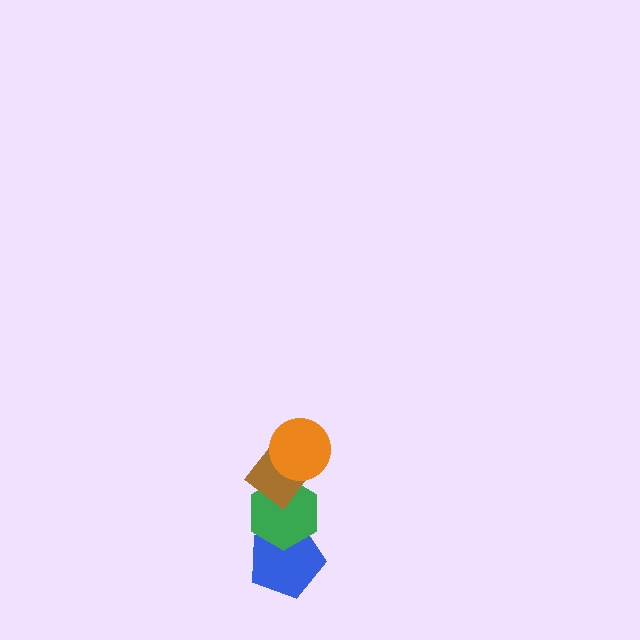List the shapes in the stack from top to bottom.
From top to bottom: the orange circle, the brown diamond, the green hexagon, the blue pentagon.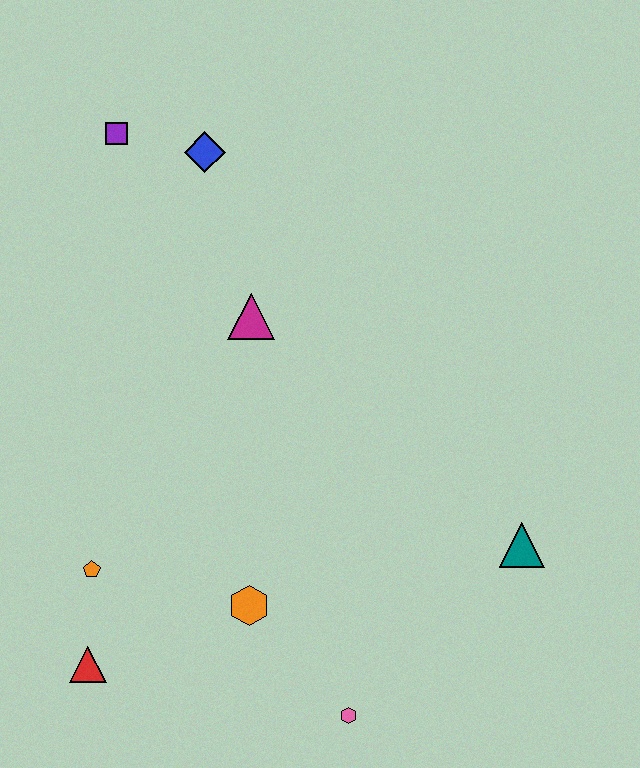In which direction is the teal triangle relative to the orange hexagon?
The teal triangle is to the right of the orange hexagon.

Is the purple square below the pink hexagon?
No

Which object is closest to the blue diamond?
The purple square is closest to the blue diamond.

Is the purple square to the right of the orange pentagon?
Yes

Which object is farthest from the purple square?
The pink hexagon is farthest from the purple square.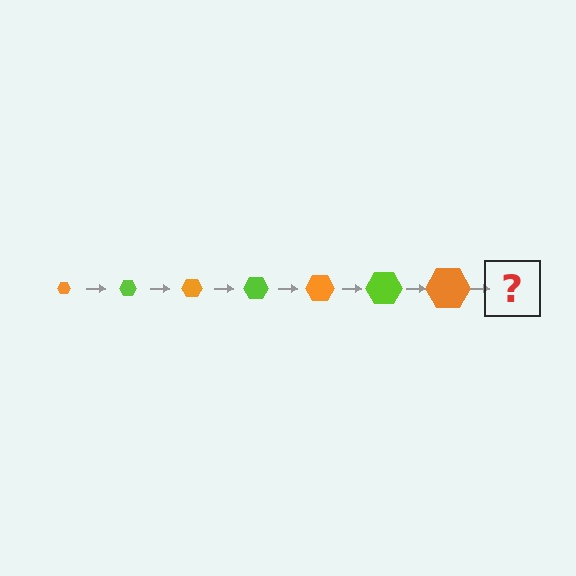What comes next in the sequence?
The next element should be a lime hexagon, larger than the previous one.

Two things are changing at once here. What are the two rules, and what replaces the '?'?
The two rules are that the hexagon grows larger each step and the color cycles through orange and lime. The '?' should be a lime hexagon, larger than the previous one.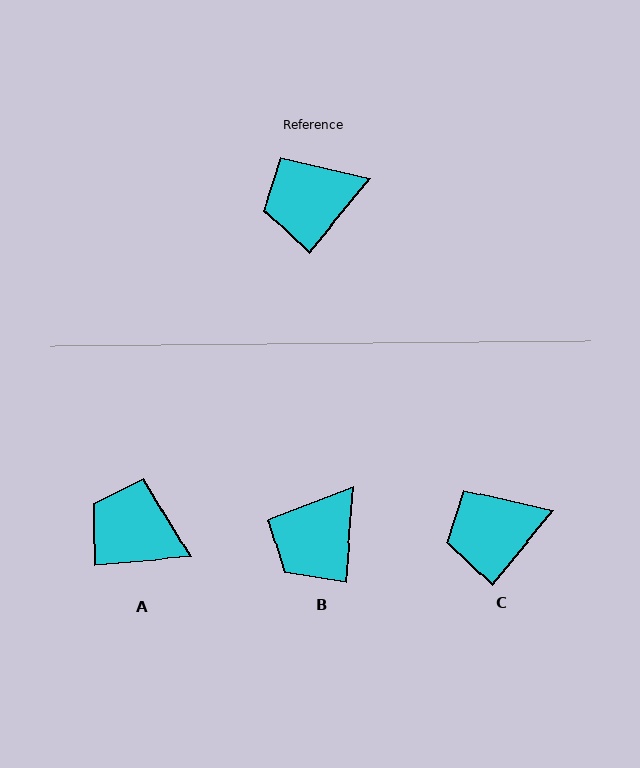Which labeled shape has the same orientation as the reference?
C.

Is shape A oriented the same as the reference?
No, it is off by about 46 degrees.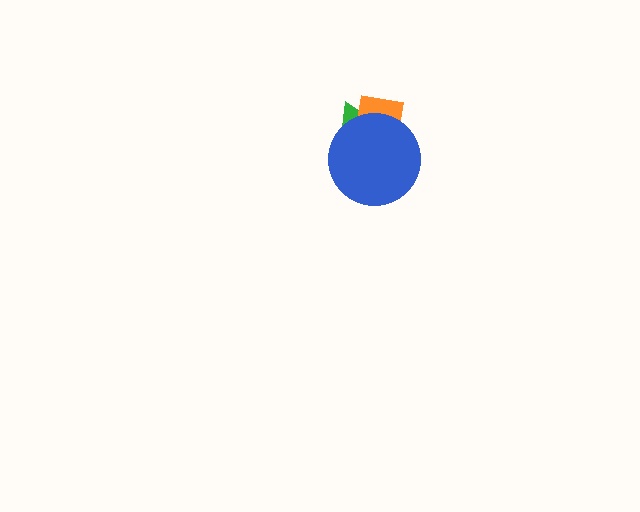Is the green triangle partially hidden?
Yes, it is partially covered by another shape.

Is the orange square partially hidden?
Yes, it is partially covered by another shape.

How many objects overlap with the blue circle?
2 objects overlap with the blue circle.